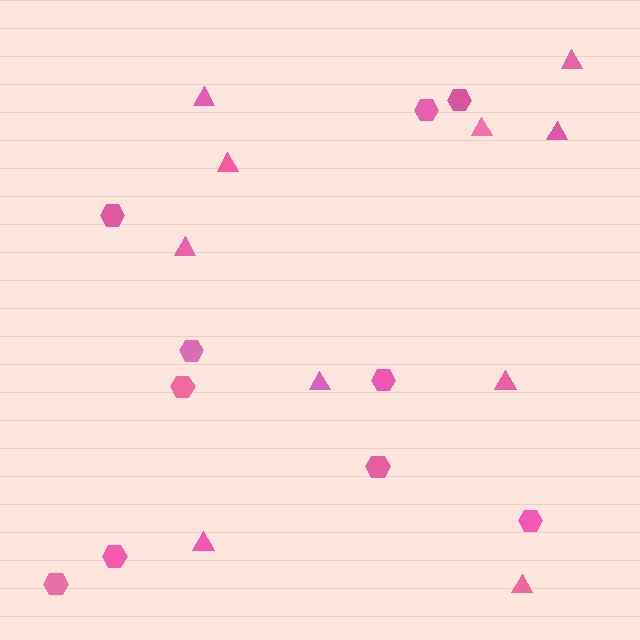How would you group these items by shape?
There are 2 groups: one group of triangles (10) and one group of hexagons (10).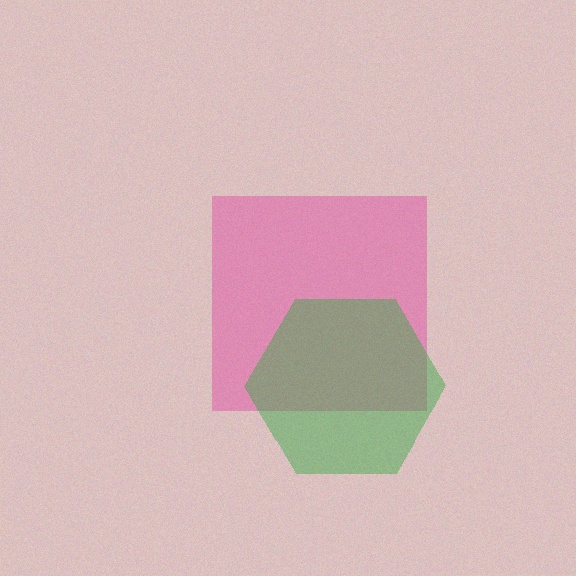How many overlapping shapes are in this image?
There are 2 overlapping shapes in the image.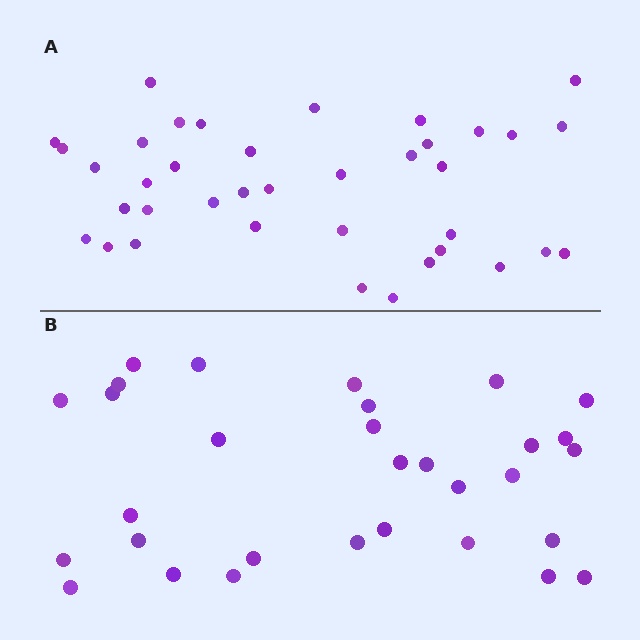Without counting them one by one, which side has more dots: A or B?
Region A (the top region) has more dots.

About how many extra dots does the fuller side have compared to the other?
Region A has roughly 8 or so more dots than region B.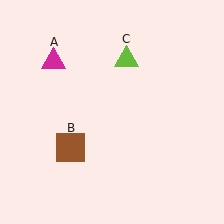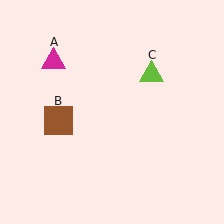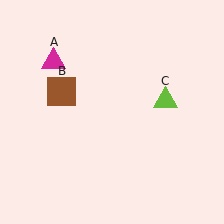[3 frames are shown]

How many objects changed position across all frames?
2 objects changed position: brown square (object B), lime triangle (object C).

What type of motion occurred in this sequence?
The brown square (object B), lime triangle (object C) rotated clockwise around the center of the scene.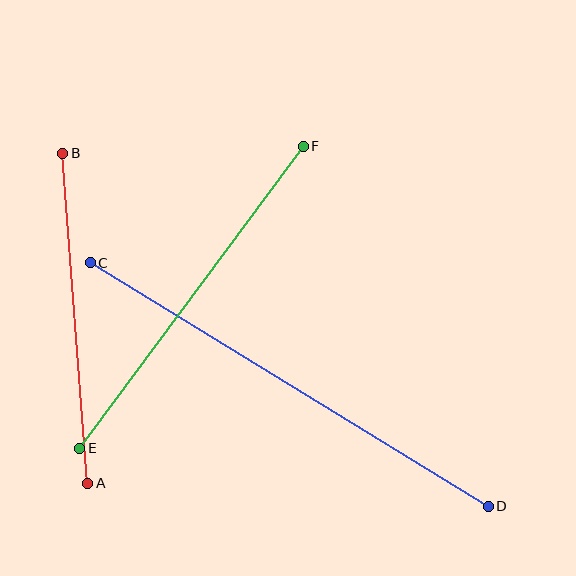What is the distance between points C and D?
The distance is approximately 466 pixels.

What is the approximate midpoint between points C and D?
The midpoint is at approximately (289, 385) pixels.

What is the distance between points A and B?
The distance is approximately 331 pixels.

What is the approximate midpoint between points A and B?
The midpoint is at approximately (75, 318) pixels.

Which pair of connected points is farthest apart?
Points C and D are farthest apart.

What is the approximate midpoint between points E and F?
The midpoint is at approximately (192, 297) pixels.